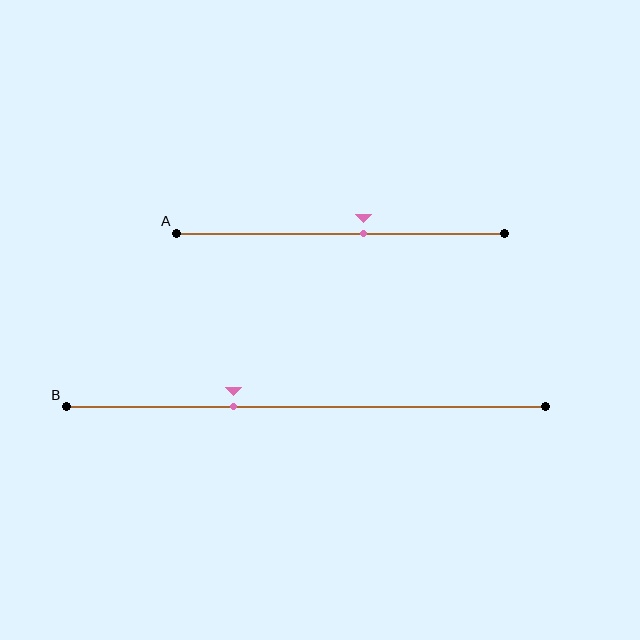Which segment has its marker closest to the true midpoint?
Segment A has its marker closest to the true midpoint.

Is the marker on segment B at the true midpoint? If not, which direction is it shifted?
No, the marker on segment B is shifted to the left by about 15% of the segment length.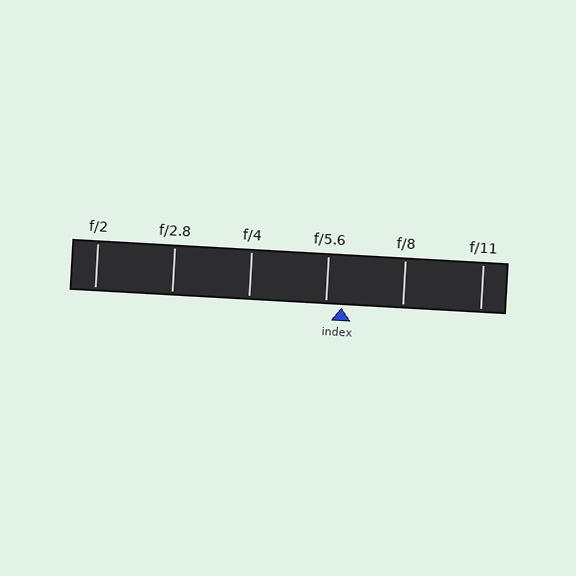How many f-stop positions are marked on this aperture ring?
There are 6 f-stop positions marked.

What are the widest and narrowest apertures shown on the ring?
The widest aperture shown is f/2 and the narrowest is f/11.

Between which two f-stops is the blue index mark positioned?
The index mark is between f/5.6 and f/8.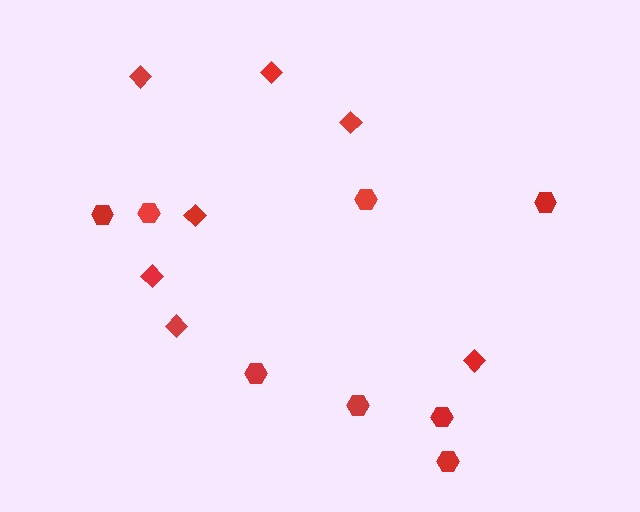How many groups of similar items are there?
There are 2 groups: one group of diamonds (7) and one group of hexagons (8).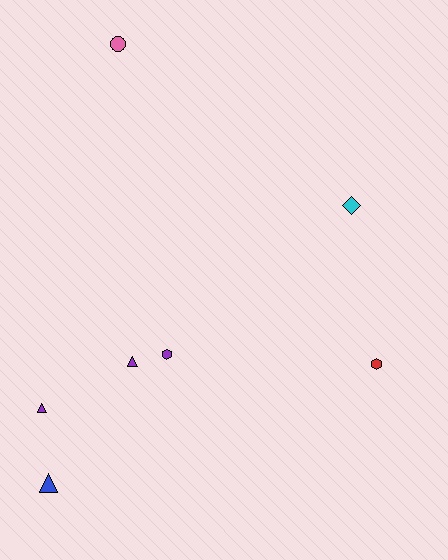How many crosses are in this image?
There are no crosses.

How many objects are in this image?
There are 7 objects.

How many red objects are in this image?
There is 1 red object.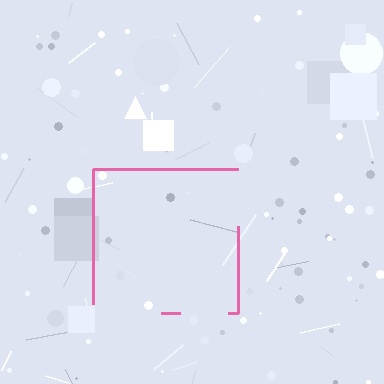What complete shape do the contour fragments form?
The contour fragments form a square.